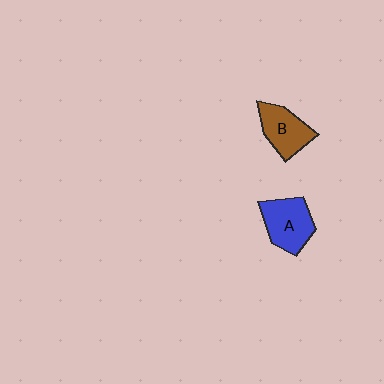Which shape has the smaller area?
Shape B (brown).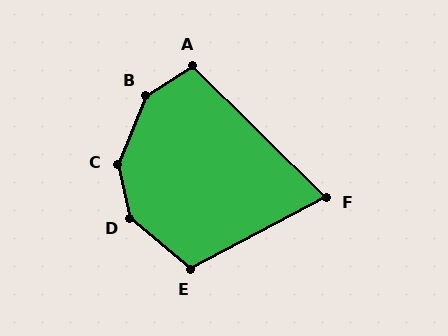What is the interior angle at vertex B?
Approximately 145 degrees (obtuse).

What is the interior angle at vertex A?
Approximately 103 degrees (obtuse).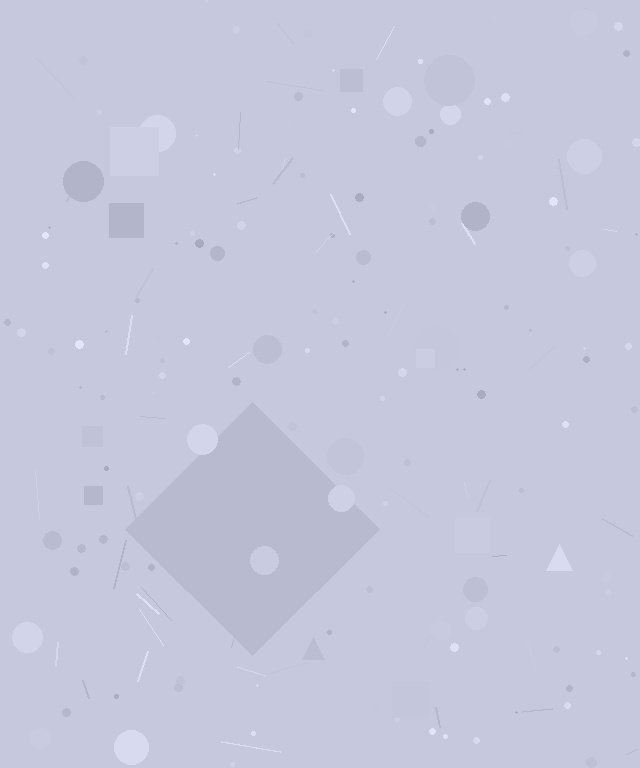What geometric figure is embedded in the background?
A diamond is embedded in the background.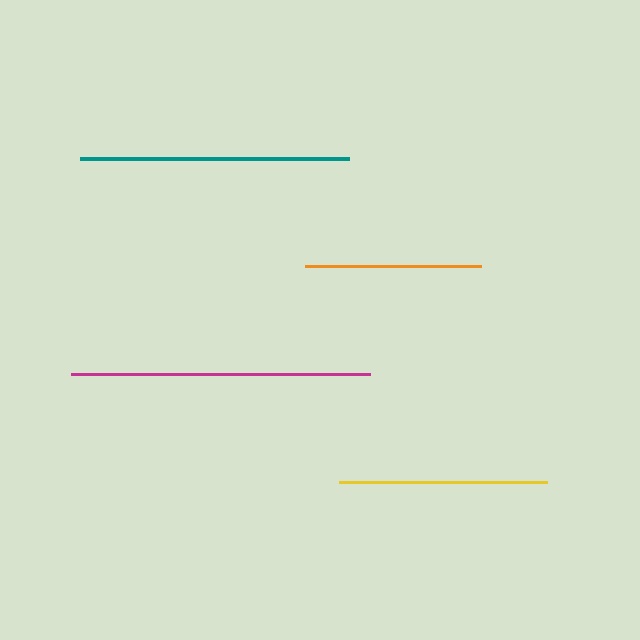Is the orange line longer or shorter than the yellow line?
The yellow line is longer than the orange line.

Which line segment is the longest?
The magenta line is the longest at approximately 299 pixels.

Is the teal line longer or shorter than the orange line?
The teal line is longer than the orange line.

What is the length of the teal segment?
The teal segment is approximately 268 pixels long.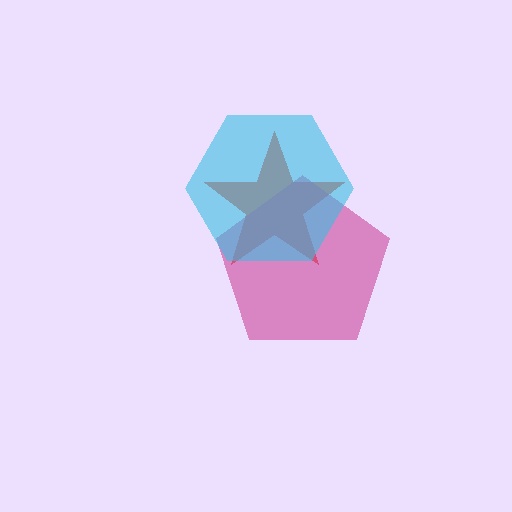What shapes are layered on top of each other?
The layered shapes are: a red star, a magenta pentagon, a cyan hexagon.